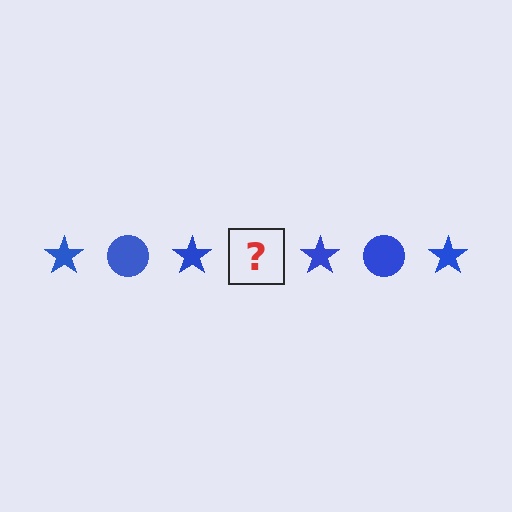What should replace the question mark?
The question mark should be replaced with a blue circle.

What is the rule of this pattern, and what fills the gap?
The rule is that the pattern cycles through star, circle shapes in blue. The gap should be filled with a blue circle.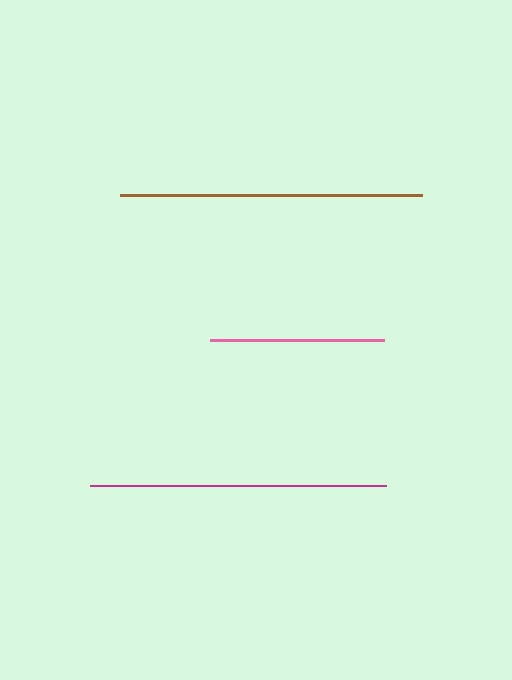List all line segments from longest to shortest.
From longest to shortest: brown, magenta, pink.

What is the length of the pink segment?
The pink segment is approximately 174 pixels long.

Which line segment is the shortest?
The pink line is the shortest at approximately 174 pixels.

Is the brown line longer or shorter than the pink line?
The brown line is longer than the pink line.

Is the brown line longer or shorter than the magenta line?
The brown line is longer than the magenta line.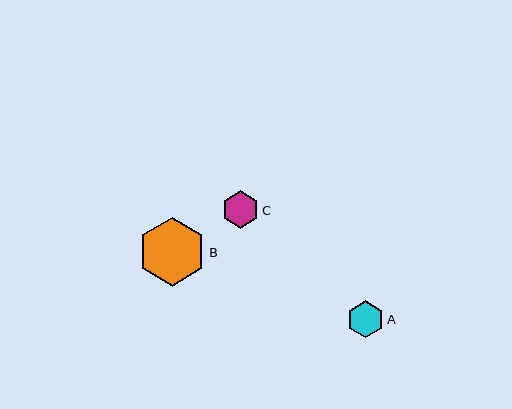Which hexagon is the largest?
Hexagon B is the largest with a size of approximately 68 pixels.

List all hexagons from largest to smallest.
From largest to smallest: B, C, A.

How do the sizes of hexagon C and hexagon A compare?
Hexagon C and hexagon A are approximately the same size.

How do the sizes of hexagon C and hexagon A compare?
Hexagon C and hexagon A are approximately the same size.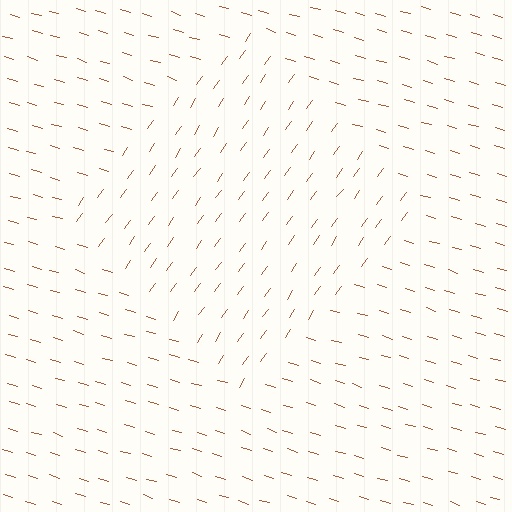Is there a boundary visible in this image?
Yes, there is a texture boundary formed by a change in line orientation.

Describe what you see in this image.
The image is filled with small brown line segments. A diamond region in the image has lines oriented differently from the surrounding lines, creating a visible texture boundary.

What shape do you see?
I see a diamond.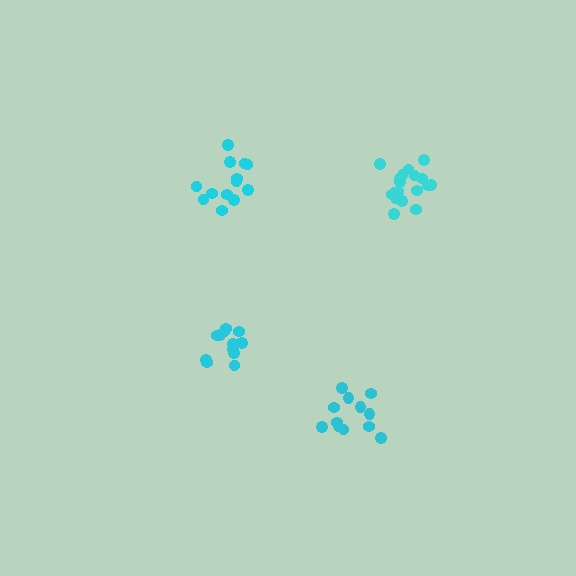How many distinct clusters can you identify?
There are 4 distinct clusters.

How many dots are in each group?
Group 1: 12 dots, Group 2: 18 dots, Group 3: 13 dots, Group 4: 12 dots (55 total).